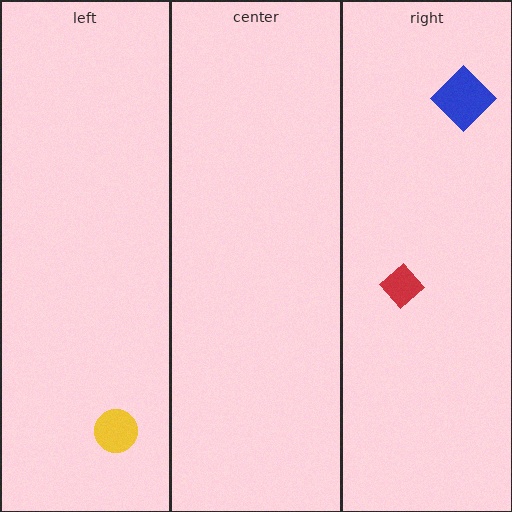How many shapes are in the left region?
1.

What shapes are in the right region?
The red diamond, the blue diamond.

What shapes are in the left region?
The yellow circle.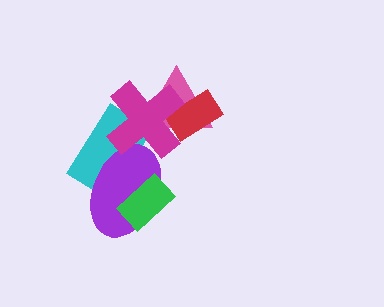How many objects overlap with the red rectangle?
2 objects overlap with the red rectangle.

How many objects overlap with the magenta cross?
4 objects overlap with the magenta cross.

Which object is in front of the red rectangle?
The magenta cross is in front of the red rectangle.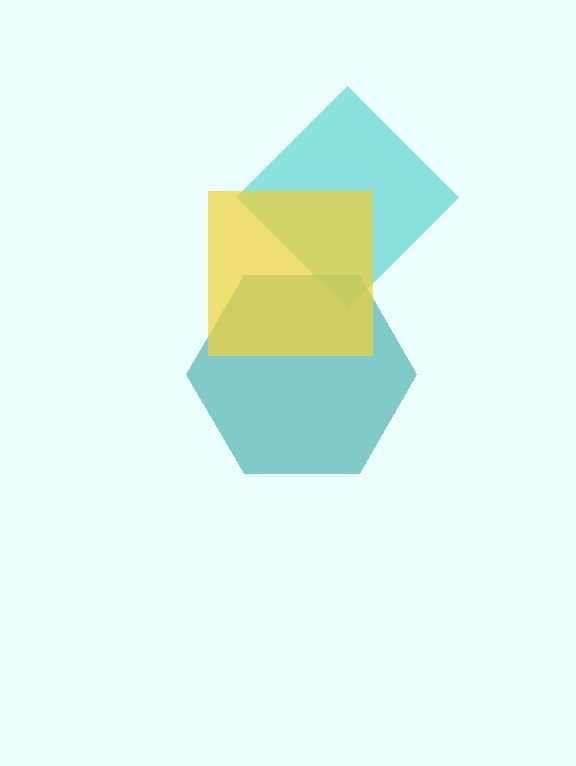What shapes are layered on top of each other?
The layered shapes are: a teal hexagon, a cyan diamond, a yellow square.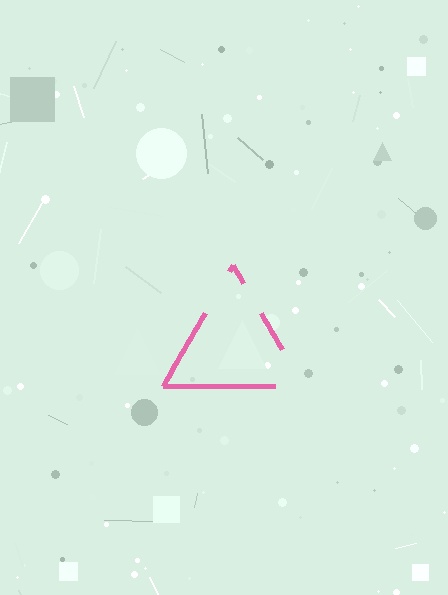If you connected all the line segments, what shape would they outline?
They would outline a triangle.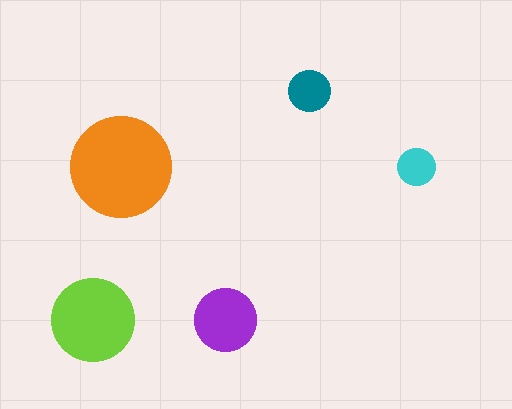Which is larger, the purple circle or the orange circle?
The orange one.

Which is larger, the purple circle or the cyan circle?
The purple one.